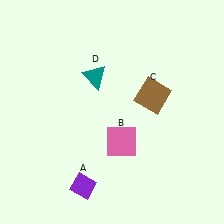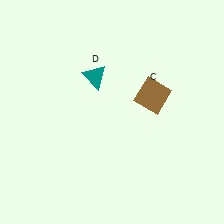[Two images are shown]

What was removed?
The purple diamond (A), the pink square (B) were removed in Image 2.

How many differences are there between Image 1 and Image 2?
There are 2 differences between the two images.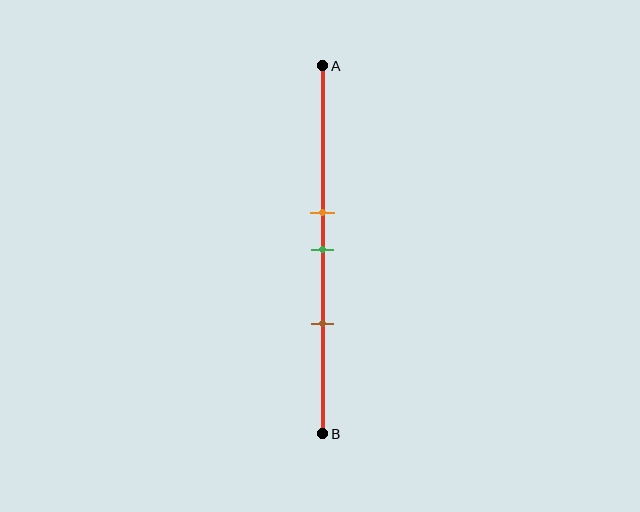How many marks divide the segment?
There are 3 marks dividing the segment.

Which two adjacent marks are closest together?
The orange and green marks are the closest adjacent pair.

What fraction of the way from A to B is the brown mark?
The brown mark is approximately 70% (0.7) of the way from A to B.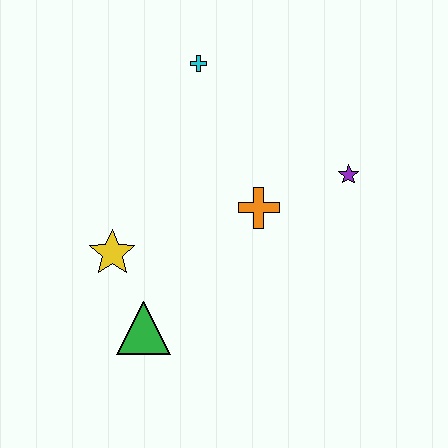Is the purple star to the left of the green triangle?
No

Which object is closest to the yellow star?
The green triangle is closest to the yellow star.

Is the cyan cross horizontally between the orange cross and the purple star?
No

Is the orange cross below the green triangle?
No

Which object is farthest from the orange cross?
The green triangle is farthest from the orange cross.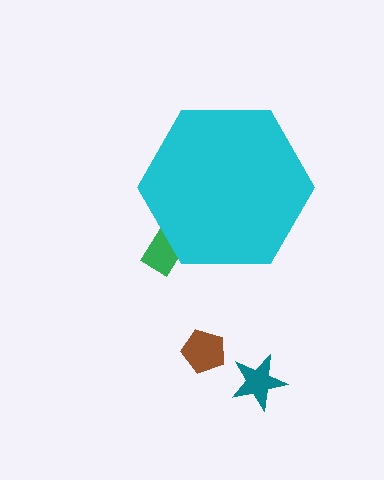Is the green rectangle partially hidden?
Yes, the green rectangle is partially hidden behind the cyan hexagon.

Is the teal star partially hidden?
No, the teal star is fully visible.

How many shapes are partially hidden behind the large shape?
1 shape is partially hidden.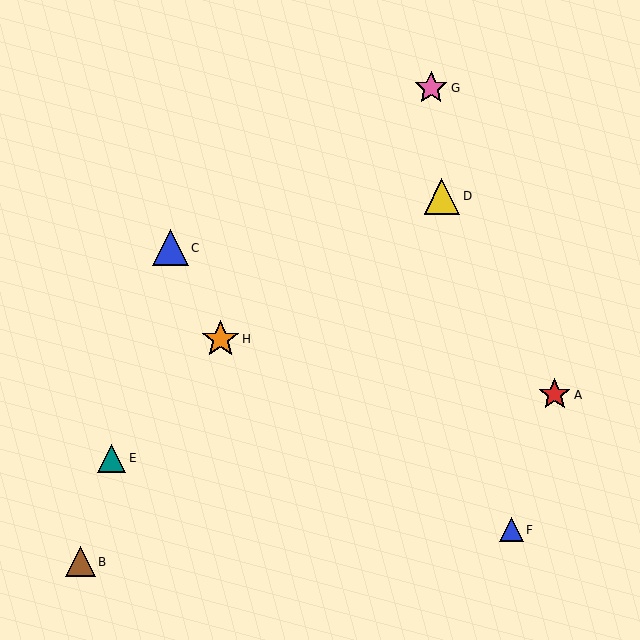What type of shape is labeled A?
Shape A is a red star.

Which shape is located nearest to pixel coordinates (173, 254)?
The blue triangle (labeled C) at (170, 248) is nearest to that location.